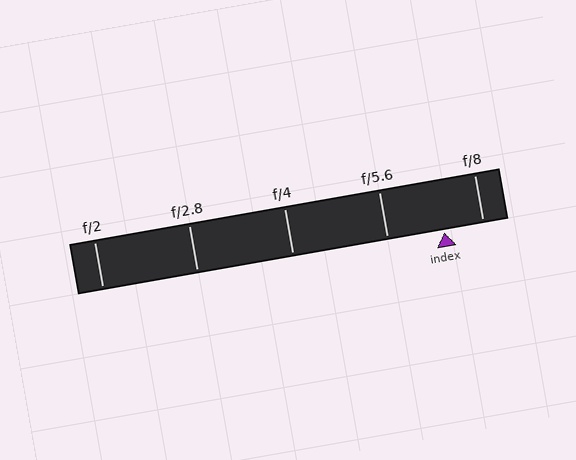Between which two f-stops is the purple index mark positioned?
The index mark is between f/5.6 and f/8.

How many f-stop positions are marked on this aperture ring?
There are 5 f-stop positions marked.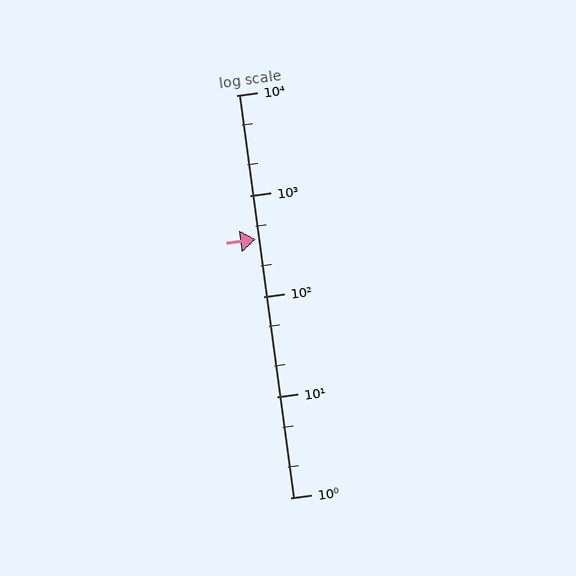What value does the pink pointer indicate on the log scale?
The pointer indicates approximately 370.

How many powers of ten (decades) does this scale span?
The scale spans 4 decades, from 1 to 10000.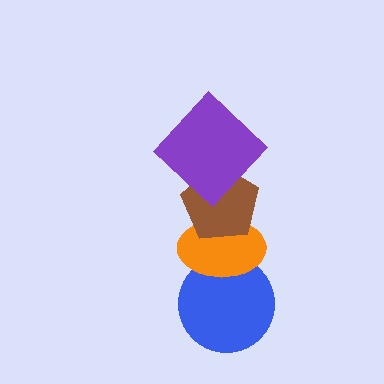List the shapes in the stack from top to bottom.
From top to bottom: the purple diamond, the brown pentagon, the orange ellipse, the blue circle.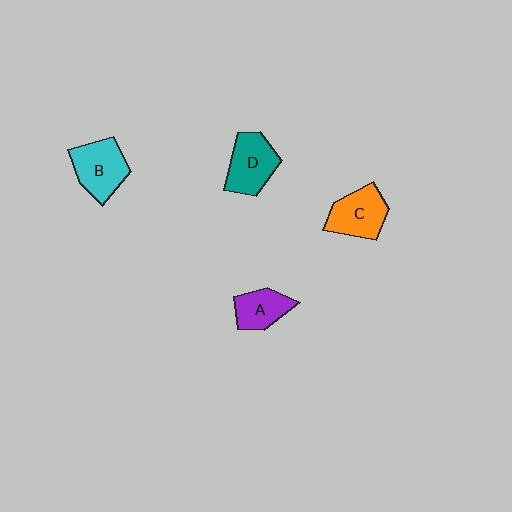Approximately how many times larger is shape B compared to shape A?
Approximately 1.4 times.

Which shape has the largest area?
Shape B (cyan).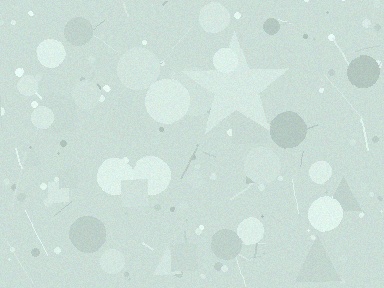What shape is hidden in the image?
A star is hidden in the image.